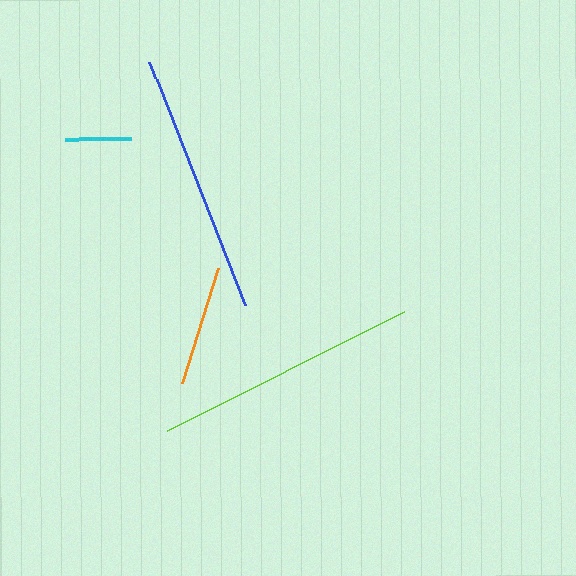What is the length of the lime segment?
The lime segment is approximately 265 pixels long.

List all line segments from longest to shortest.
From longest to shortest: lime, blue, orange, cyan.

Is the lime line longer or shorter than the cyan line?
The lime line is longer than the cyan line.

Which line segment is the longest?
The lime line is the longest at approximately 265 pixels.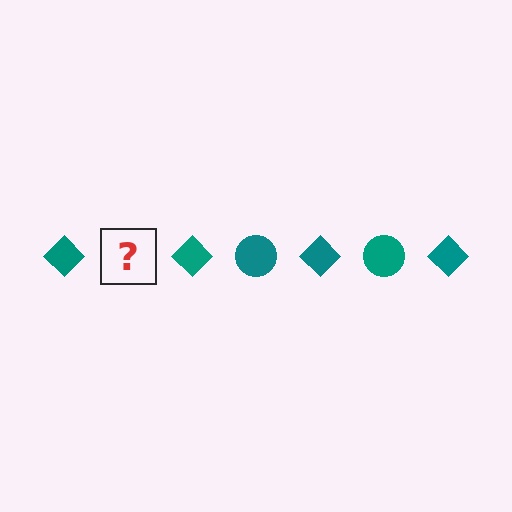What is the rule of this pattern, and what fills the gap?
The rule is that the pattern cycles through diamond, circle shapes in teal. The gap should be filled with a teal circle.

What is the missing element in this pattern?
The missing element is a teal circle.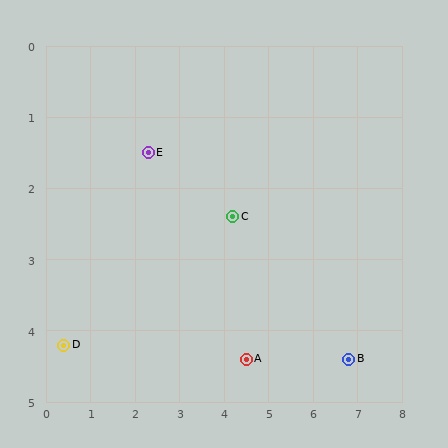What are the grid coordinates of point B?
Point B is at approximately (6.8, 4.4).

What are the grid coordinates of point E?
Point E is at approximately (2.3, 1.5).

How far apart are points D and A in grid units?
Points D and A are about 4.1 grid units apart.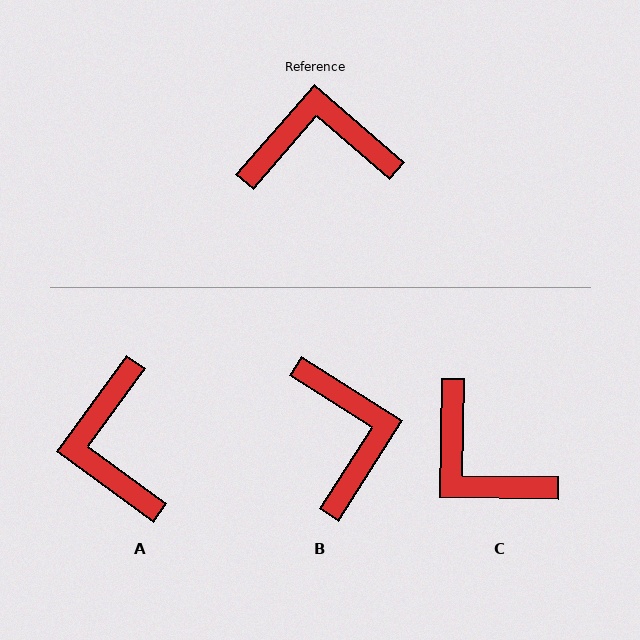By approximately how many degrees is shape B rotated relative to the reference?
Approximately 82 degrees clockwise.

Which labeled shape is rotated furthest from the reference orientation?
C, about 130 degrees away.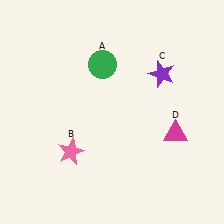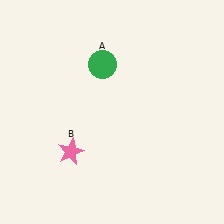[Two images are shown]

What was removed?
The purple star (C), the magenta triangle (D) were removed in Image 2.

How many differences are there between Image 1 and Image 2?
There are 2 differences between the two images.